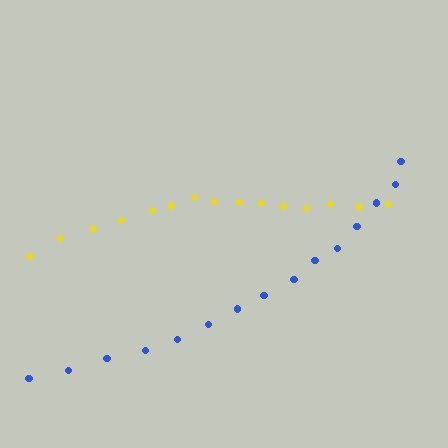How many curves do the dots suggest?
There are 2 distinct paths.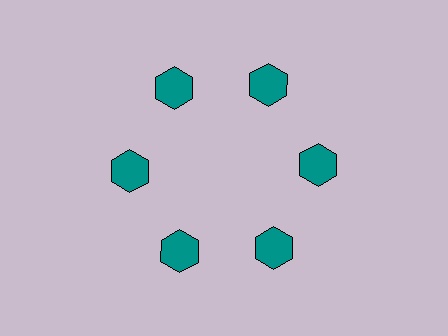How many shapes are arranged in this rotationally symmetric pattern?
There are 6 shapes, arranged in 6 groups of 1.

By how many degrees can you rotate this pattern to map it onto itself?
The pattern maps onto itself every 60 degrees of rotation.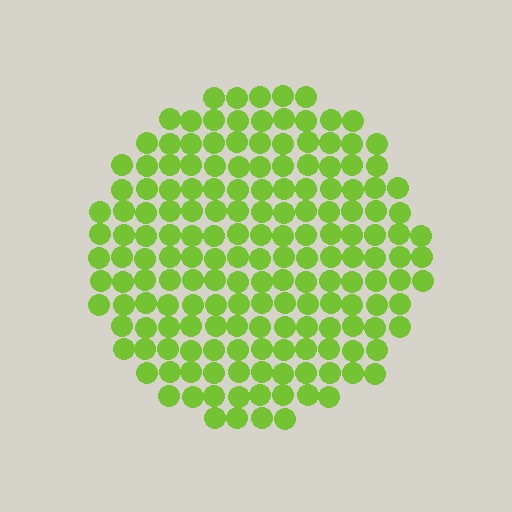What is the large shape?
The large shape is a circle.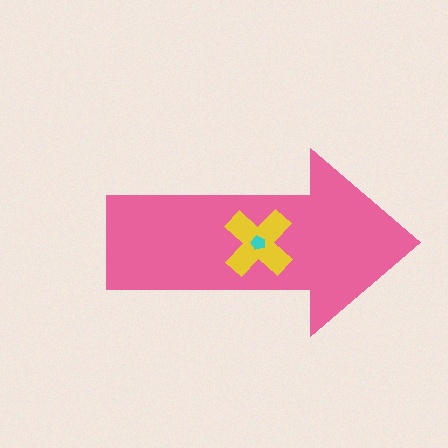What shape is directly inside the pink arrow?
The yellow cross.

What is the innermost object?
The cyan pentagon.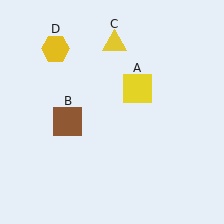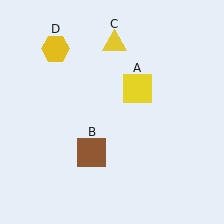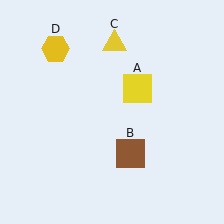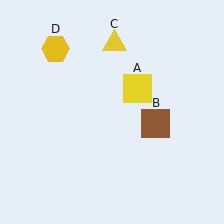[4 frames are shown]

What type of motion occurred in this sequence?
The brown square (object B) rotated counterclockwise around the center of the scene.